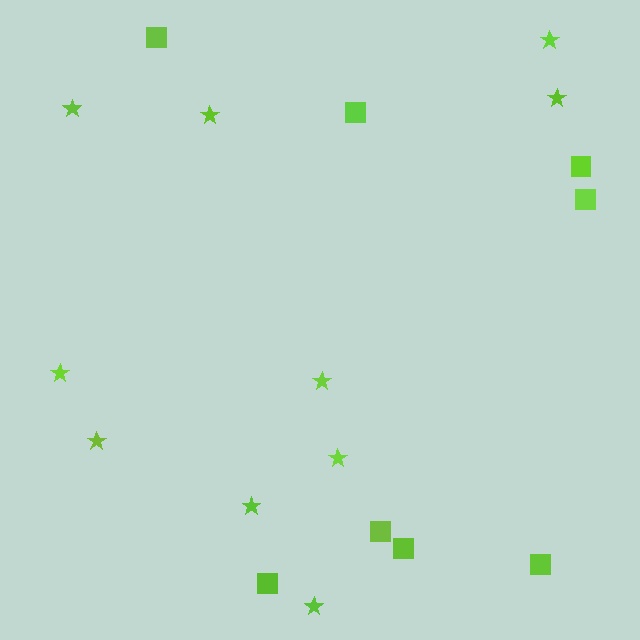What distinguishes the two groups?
There are 2 groups: one group of stars (10) and one group of squares (8).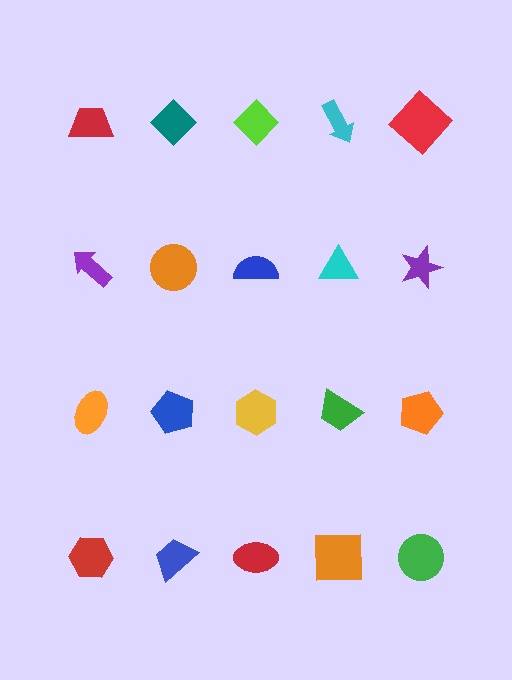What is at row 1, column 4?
A cyan arrow.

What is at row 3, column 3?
A yellow hexagon.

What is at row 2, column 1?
A purple arrow.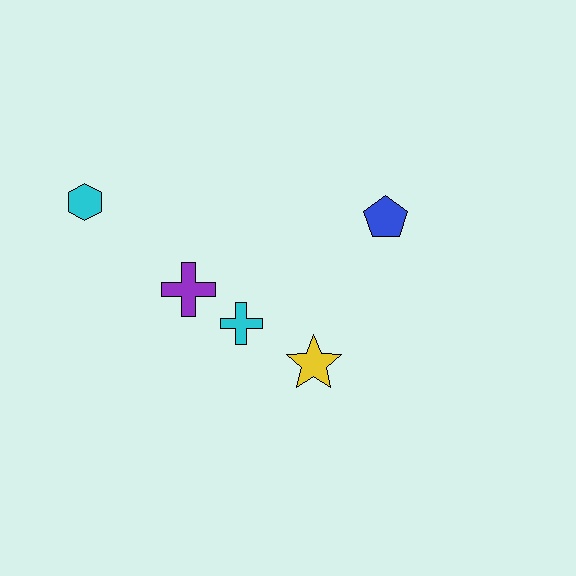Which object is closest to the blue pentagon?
The yellow star is closest to the blue pentagon.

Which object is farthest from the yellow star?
The cyan hexagon is farthest from the yellow star.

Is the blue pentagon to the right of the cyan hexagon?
Yes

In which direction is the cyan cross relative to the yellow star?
The cyan cross is to the left of the yellow star.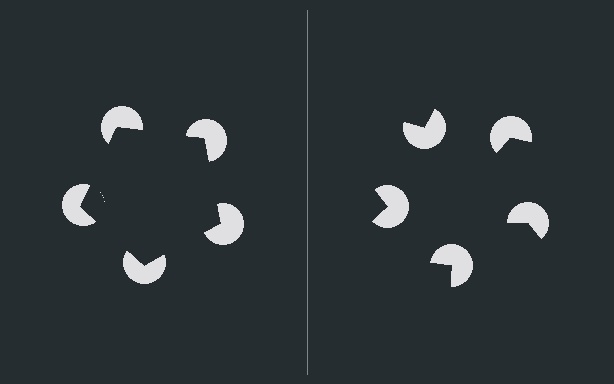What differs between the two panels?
The pac-man discs are positioned identically on both sides; only the wedge orientations differ. On the left they align to a pentagon; on the right they are misaligned.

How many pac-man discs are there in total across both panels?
10 — 5 on each side.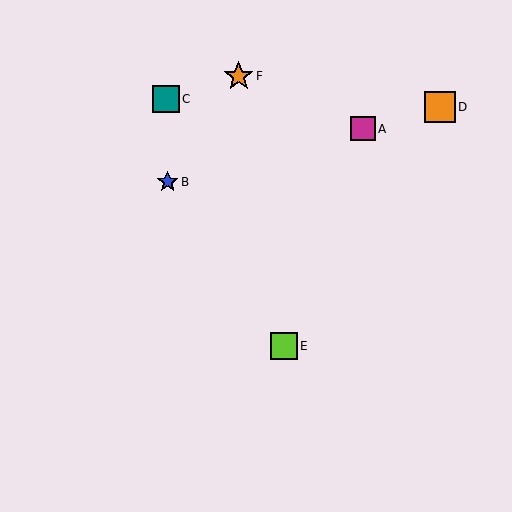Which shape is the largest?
The orange square (labeled D) is the largest.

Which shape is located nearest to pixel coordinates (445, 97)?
The orange square (labeled D) at (440, 107) is nearest to that location.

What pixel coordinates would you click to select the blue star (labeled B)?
Click at (168, 182) to select the blue star B.